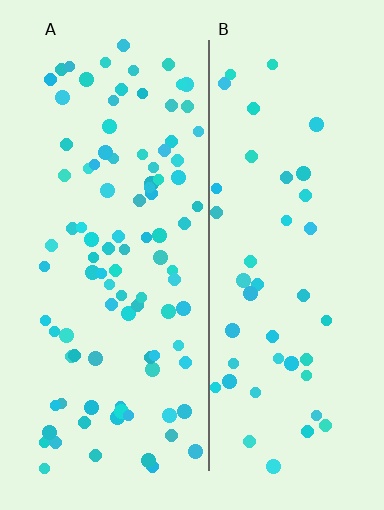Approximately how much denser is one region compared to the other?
Approximately 2.2× — region A over region B.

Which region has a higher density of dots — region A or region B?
A (the left).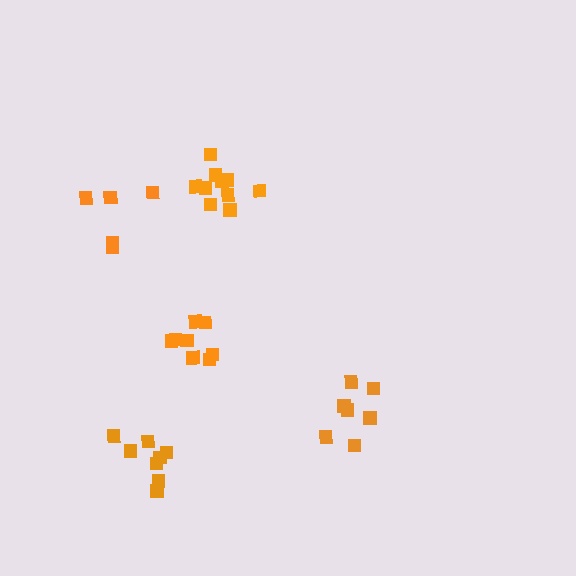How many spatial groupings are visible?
There are 5 spatial groupings.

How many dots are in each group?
Group 1: 10 dots, Group 2: 7 dots, Group 3: 8 dots, Group 4: 5 dots, Group 5: 8 dots (38 total).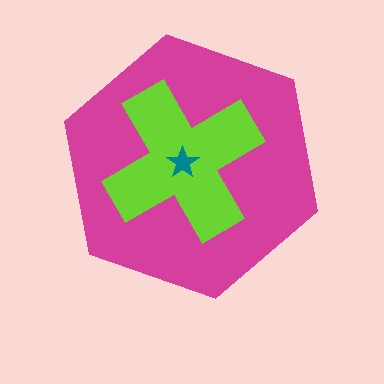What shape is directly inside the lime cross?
The teal star.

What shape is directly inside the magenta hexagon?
The lime cross.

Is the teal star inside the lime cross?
Yes.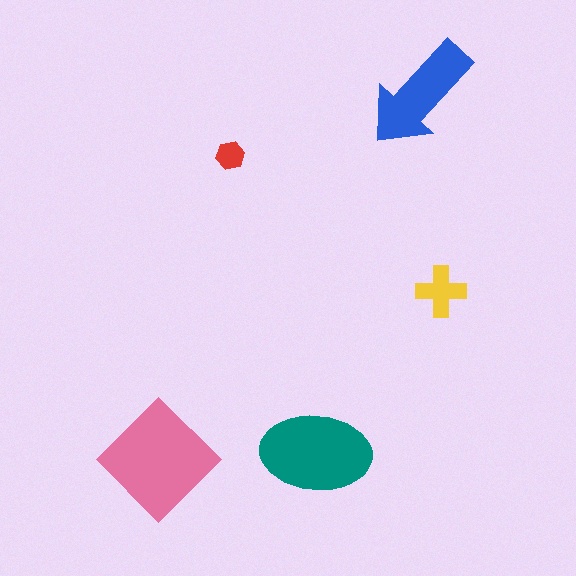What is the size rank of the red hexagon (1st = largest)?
5th.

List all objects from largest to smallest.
The pink diamond, the teal ellipse, the blue arrow, the yellow cross, the red hexagon.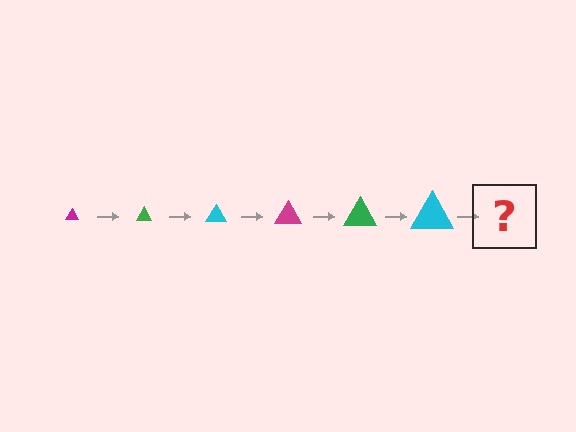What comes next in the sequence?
The next element should be a magenta triangle, larger than the previous one.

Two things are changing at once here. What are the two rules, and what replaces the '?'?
The two rules are that the triangle grows larger each step and the color cycles through magenta, green, and cyan. The '?' should be a magenta triangle, larger than the previous one.